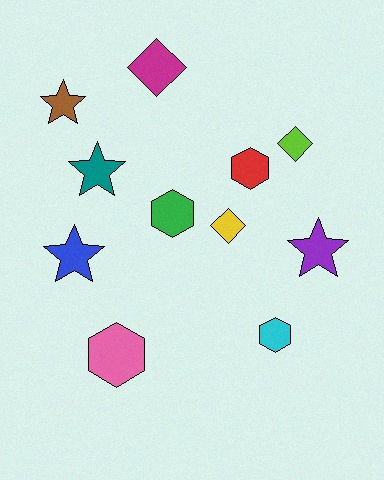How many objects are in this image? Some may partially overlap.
There are 11 objects.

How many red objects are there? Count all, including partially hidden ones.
There is 1 red object.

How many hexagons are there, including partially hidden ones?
There are 4 hexagons.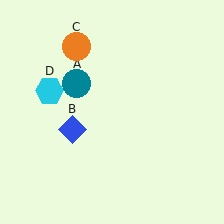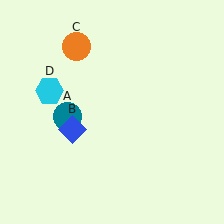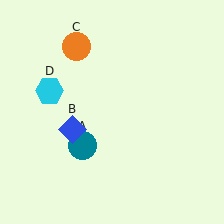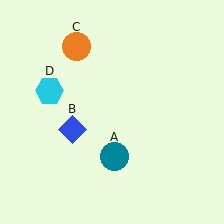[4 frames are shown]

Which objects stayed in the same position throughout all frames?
Blue diamond (object B) and orange circle (object C) and cyan hexagon (object D) remained stationary.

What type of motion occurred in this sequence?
The teal circle (object A) rotated counterclockwise around the center of the scene.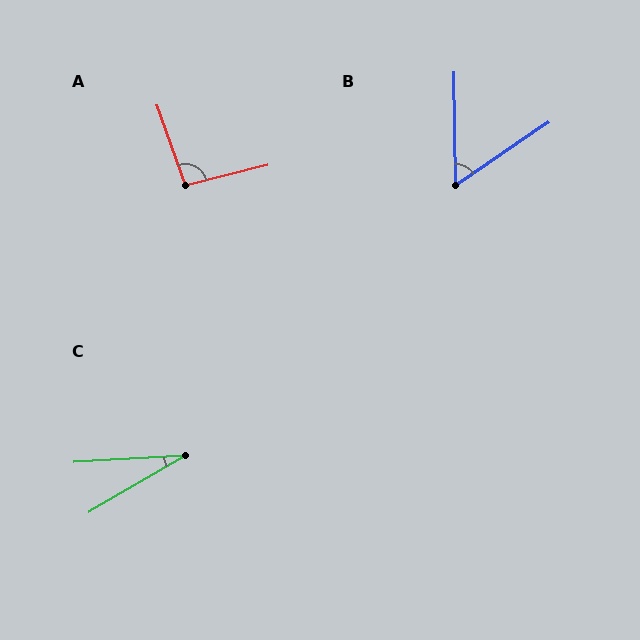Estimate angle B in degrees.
Approximately 57 degrees.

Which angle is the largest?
A, at approximately 96 degrees.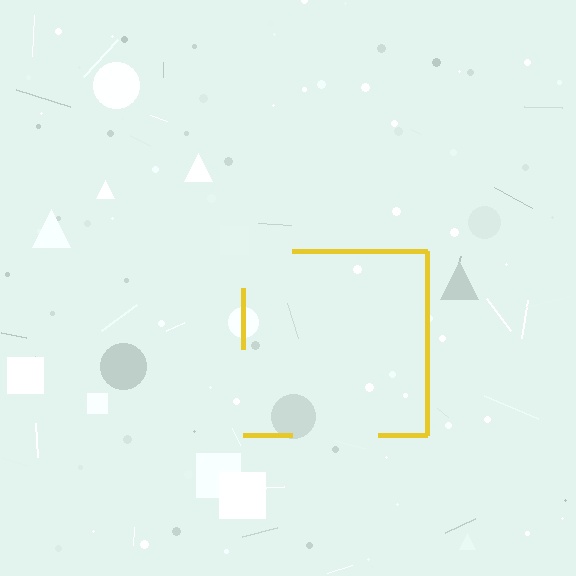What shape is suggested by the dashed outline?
The dashed outline suggests a square.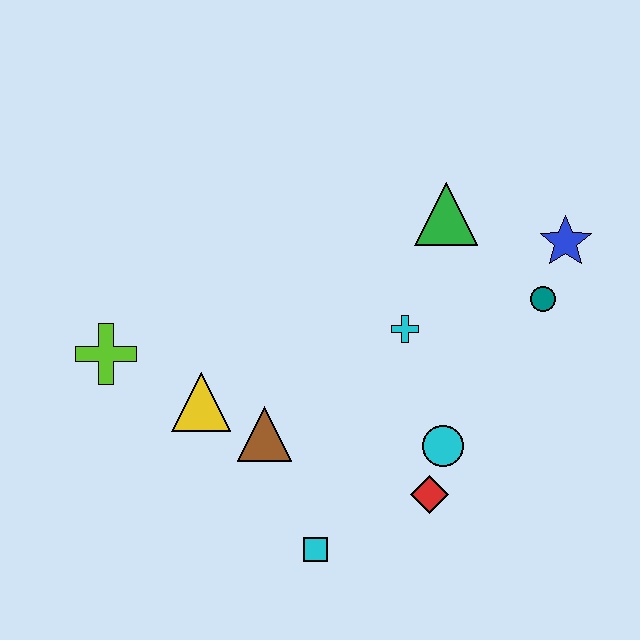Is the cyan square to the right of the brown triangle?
Yes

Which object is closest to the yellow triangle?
The brown triangle is closest to the yellow triangle.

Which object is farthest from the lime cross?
The blue star is farthest from the lime cross.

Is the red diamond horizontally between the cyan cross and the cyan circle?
Yes